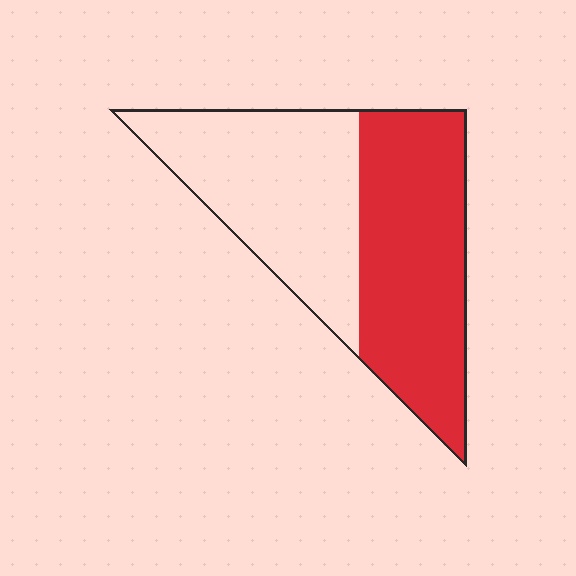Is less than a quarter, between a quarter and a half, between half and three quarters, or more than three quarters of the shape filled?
Between half and three quarters.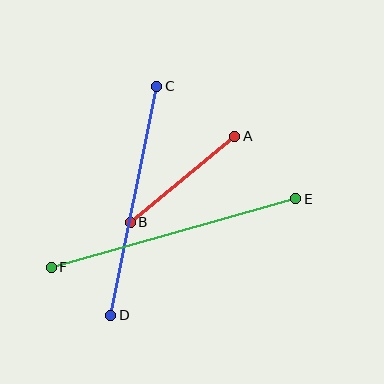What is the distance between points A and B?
The distance is approximately 135 pixels.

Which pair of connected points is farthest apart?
Points E and F are farthest apart.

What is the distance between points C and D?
The distance is approximately 233 pixels.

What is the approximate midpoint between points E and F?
The midpoint is at approximately (174, 233) pixels.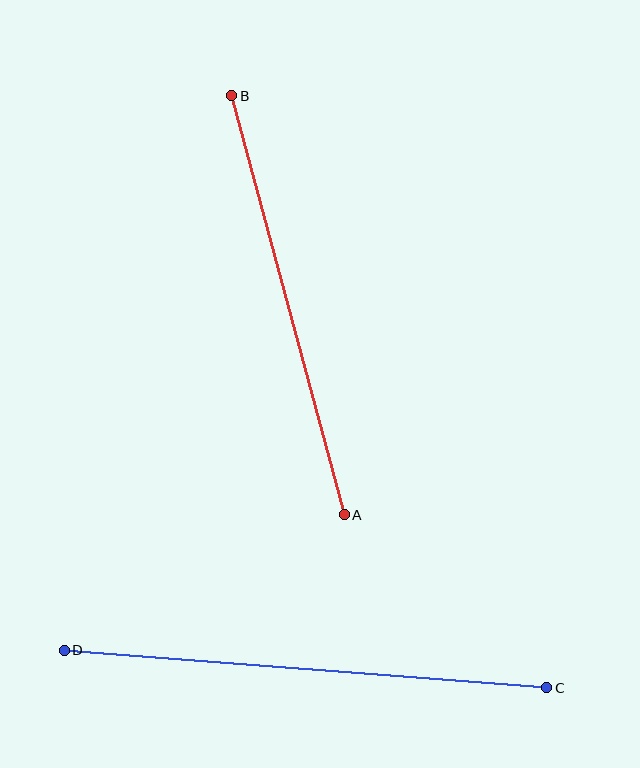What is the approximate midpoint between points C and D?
The midpoint is at approximately (305, 669) pixels.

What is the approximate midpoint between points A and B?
The midpoint is at approximately (288, 305) pixels.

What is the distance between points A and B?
The distance is approximately 434 pixels.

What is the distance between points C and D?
The distance is approximately 484 pixels.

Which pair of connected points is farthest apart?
Points C and D are farthest apart.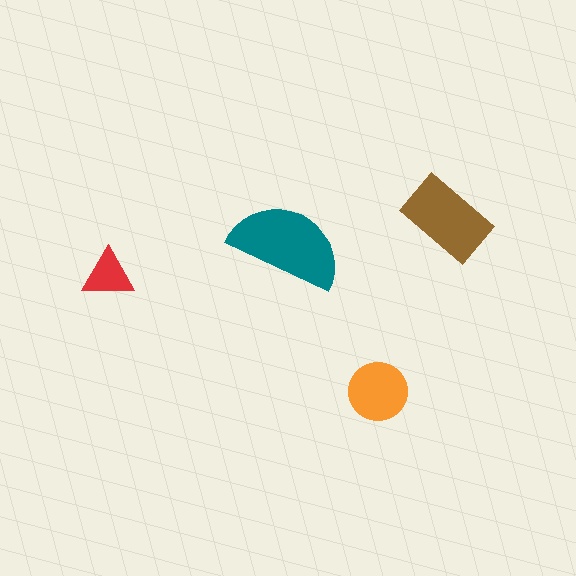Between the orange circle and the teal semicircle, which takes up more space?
The teal semicircle.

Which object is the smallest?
The red triangle.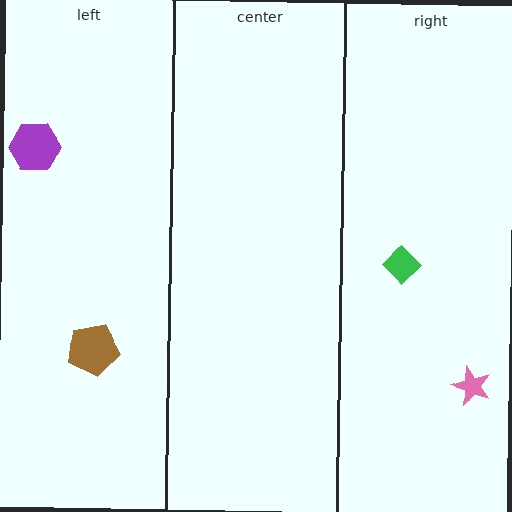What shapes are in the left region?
The brown pentagon, the purple hexagon.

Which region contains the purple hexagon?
The left region.